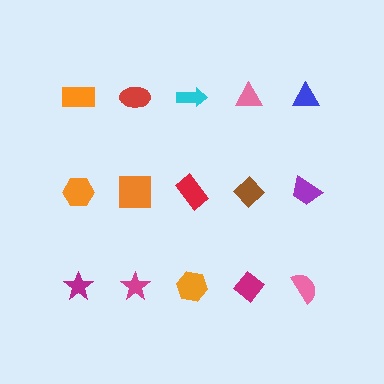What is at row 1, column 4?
A pink triangle.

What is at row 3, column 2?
A magenta star.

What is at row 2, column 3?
A red rectangle.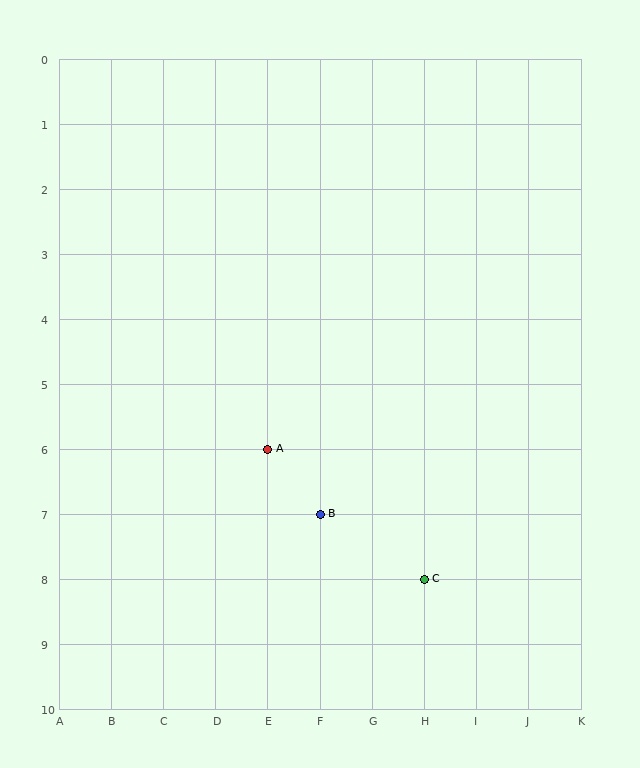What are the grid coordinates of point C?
Point C is at grid coordinates (H, 8).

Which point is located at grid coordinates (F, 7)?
Point B is at (F, 7).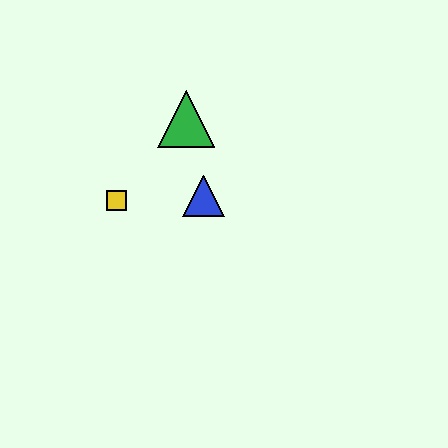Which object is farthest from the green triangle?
The yellow square is farthest from the green triangle.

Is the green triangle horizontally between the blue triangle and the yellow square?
Yes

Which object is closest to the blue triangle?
The green triangle is closest to the blue triangle.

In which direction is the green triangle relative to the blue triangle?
The green triangle is above the blue triangle.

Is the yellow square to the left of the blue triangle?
Yes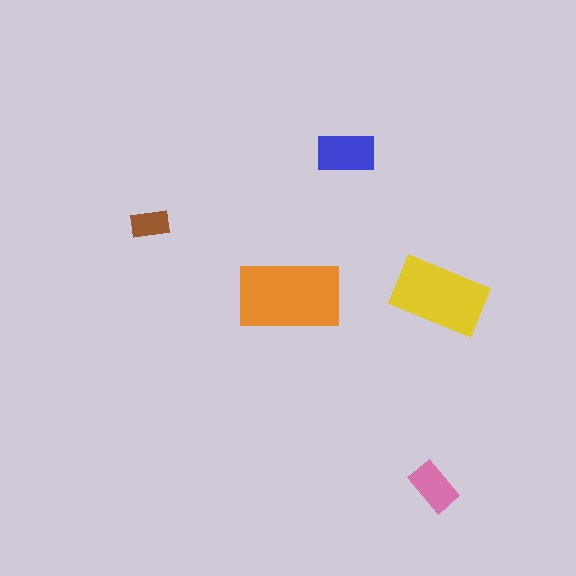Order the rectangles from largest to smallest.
the orange one, the yellow one, the blue one, the pink one, the brown one.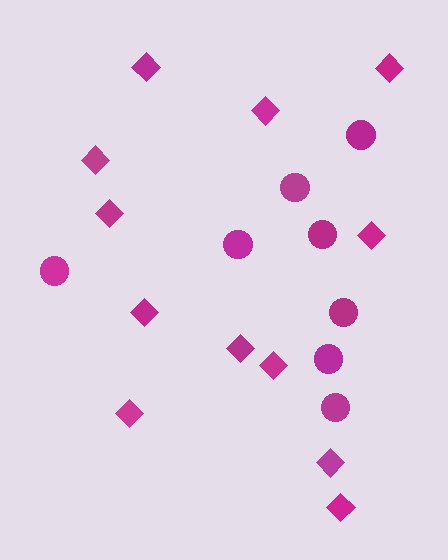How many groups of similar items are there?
There are 2 groups: one group of diamonds (12) and one group of circles (8).